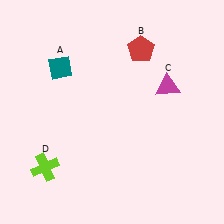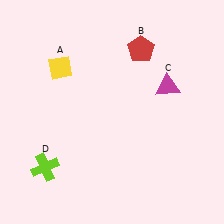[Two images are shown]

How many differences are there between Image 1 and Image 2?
There is 1 difference between the two images.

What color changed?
The diamond (A) changed from teal in Image 1 to yellow in Image 2.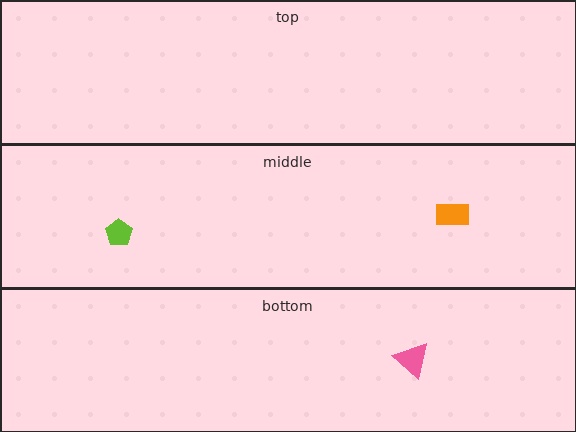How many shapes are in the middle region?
2.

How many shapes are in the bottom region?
1.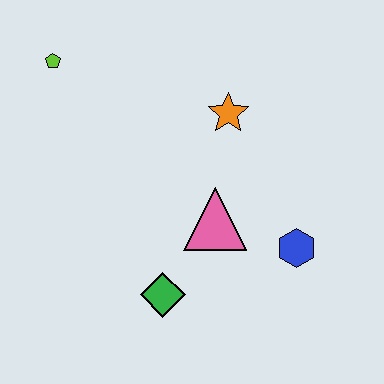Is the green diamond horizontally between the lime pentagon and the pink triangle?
Yes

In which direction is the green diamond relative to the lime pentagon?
The green diamond is below the lime pentagon.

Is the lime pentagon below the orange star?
No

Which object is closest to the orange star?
The pink triangle is closest to the orange star.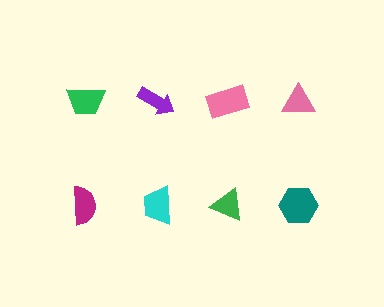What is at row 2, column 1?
A magenta semicircle.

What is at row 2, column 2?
A cyan trapezoid.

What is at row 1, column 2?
A purple arrow.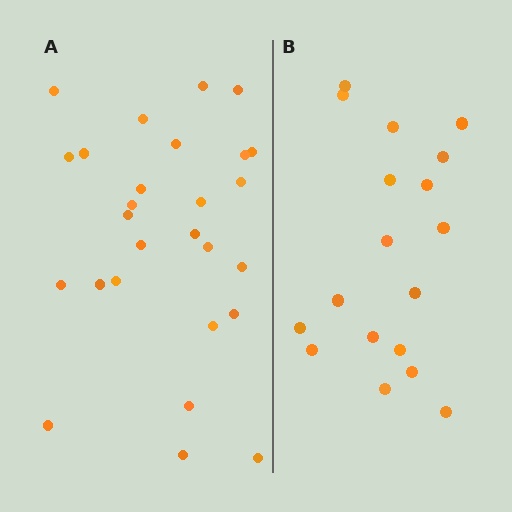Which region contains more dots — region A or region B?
Region A (the left region) has more dots.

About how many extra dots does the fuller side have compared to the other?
Region A has roughly 8 or so more dots than region B.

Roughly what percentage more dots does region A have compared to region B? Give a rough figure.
About 50% more.